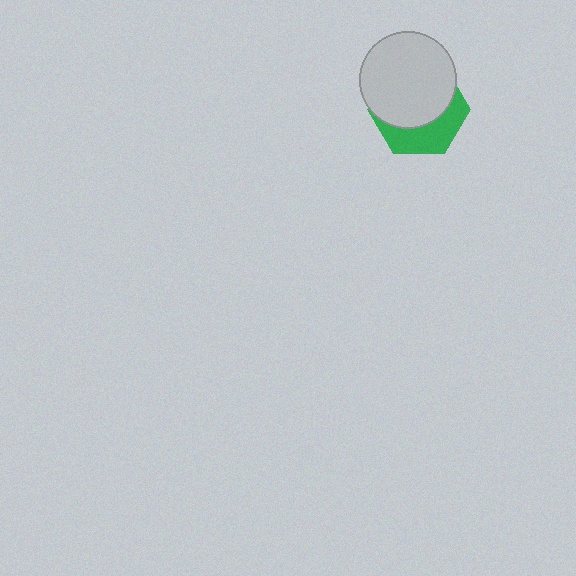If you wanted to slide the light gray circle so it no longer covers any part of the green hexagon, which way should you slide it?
Slide it up — that is the most direct way to separate the two shapes.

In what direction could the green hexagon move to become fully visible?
The green hexagon could move down. That would shift it out from behind the light gray circle entirely.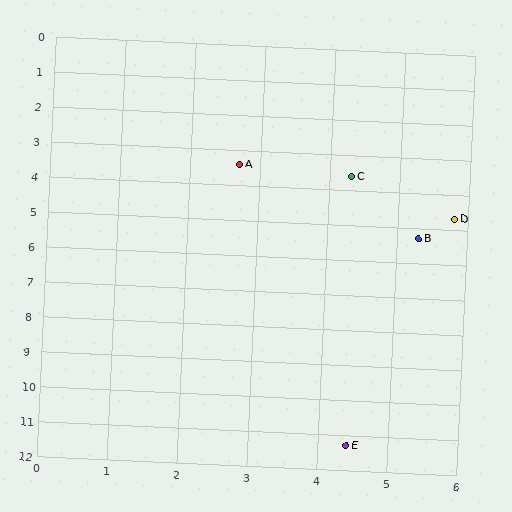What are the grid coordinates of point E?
Point E is at approximately (4.4, 11.3).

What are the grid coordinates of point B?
Point B is at approximately (5.3, 5.3).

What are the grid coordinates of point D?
Point D is at approximately (5.8, 4.7).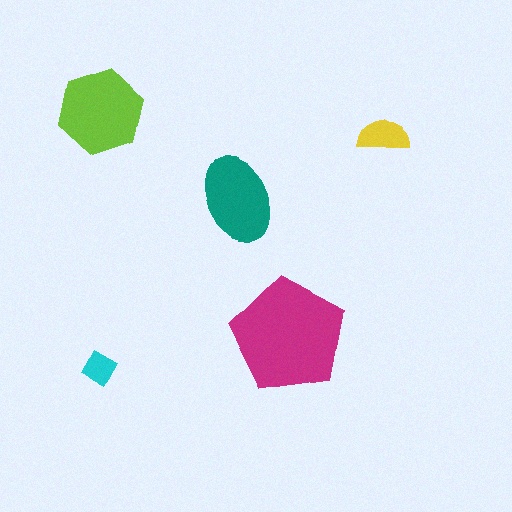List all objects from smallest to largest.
The cyan diamond, the yellow semicircle, the teal ellipse, the lime hexagon, the magenta pentagon.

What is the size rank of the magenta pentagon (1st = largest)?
1st.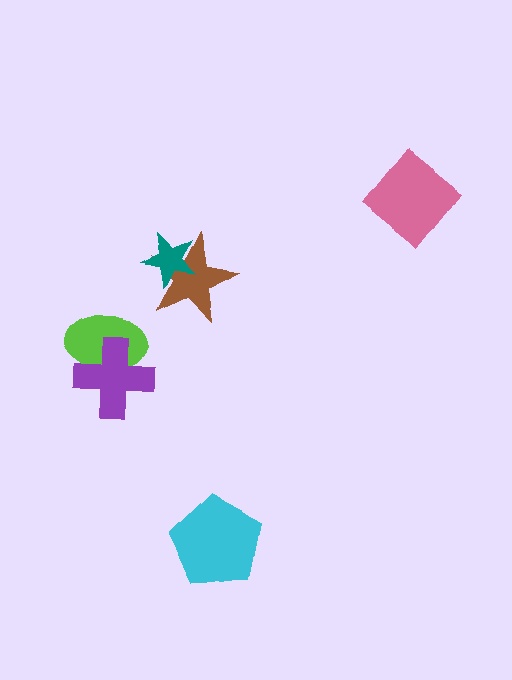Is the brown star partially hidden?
Yes, it is partially covered by another shape.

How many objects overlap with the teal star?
1 object overlaps with the teal star.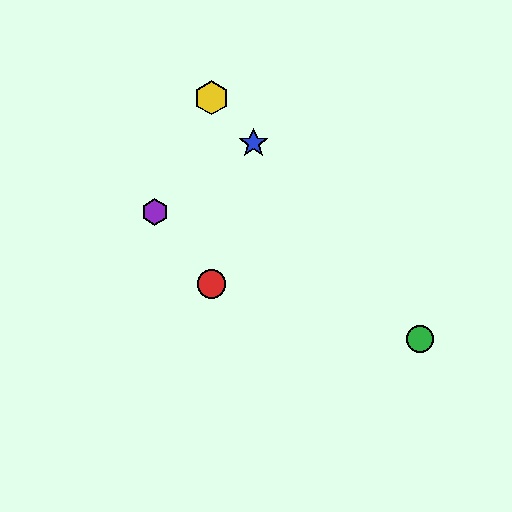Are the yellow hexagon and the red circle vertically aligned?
Yes, both are at x≈212.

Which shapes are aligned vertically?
The red circle, the yellow hexagon are aligned vertically.